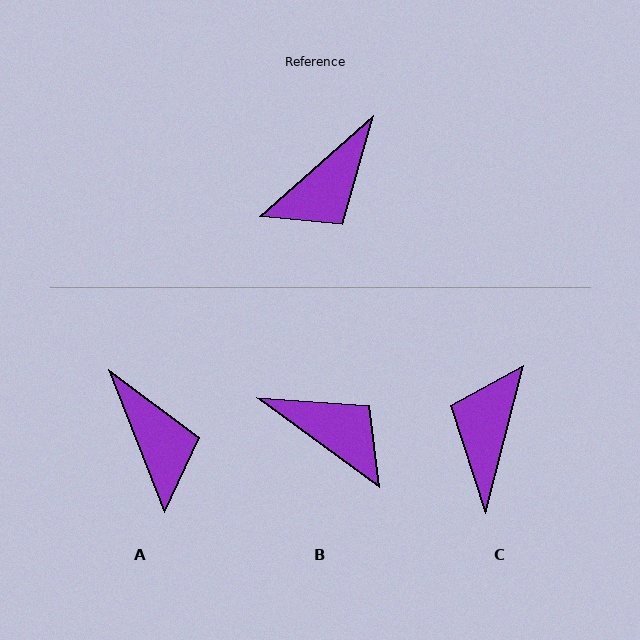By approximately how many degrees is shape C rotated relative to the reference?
Approximately 146 degrees clockwise.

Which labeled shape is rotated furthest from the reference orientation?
C, about 146 degrees away.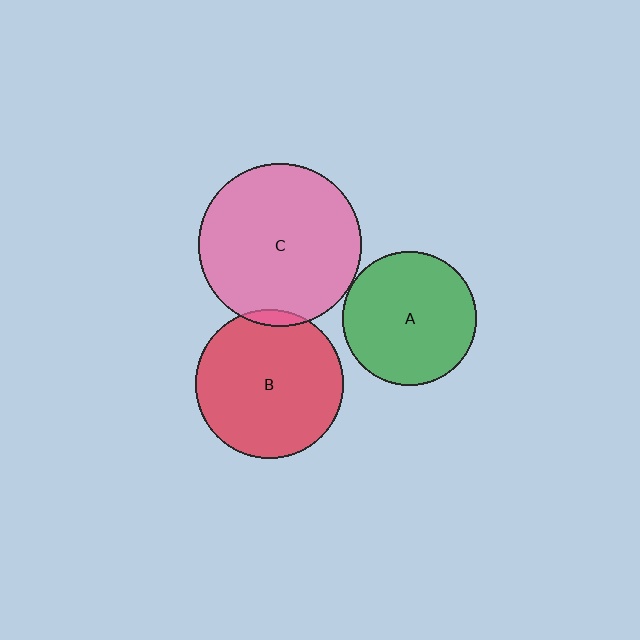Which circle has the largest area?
Circle C (pink).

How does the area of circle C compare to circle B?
Approximately 1.2 times.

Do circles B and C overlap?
Yes.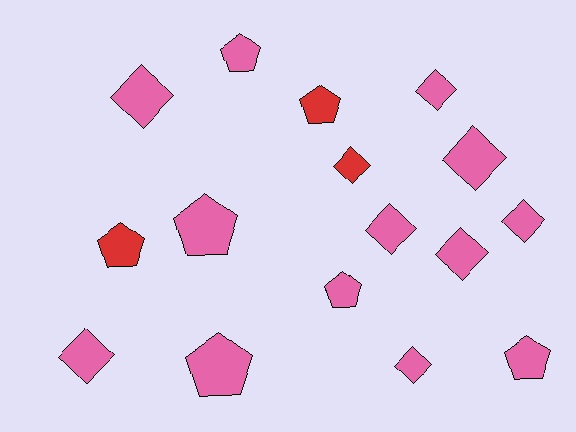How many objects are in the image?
There are 16 objects.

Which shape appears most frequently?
Diamond, with 9 objects.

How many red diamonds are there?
There is 1 red diamond.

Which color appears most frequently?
Pink, with 13 objects.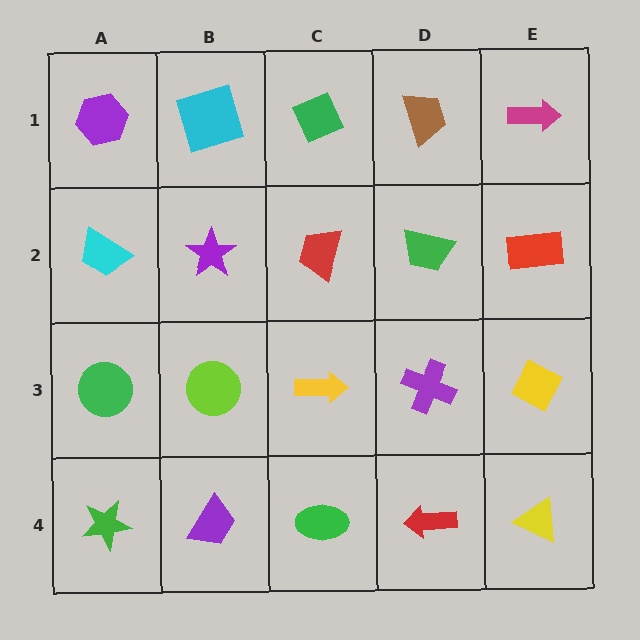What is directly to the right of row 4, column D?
A yellow triangle.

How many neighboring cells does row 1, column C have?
3.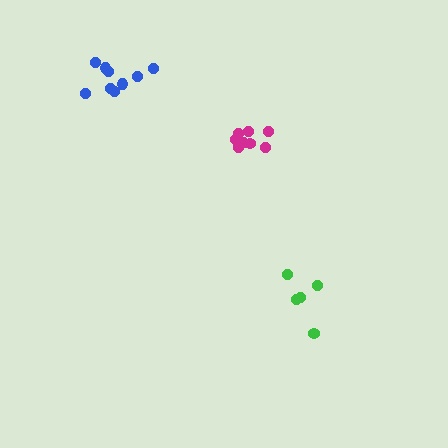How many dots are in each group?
Group 1: 5 dots, Group 2: 8 dots, Group 3: 9 dots (22 total).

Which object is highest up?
The blue cluster is topmost.